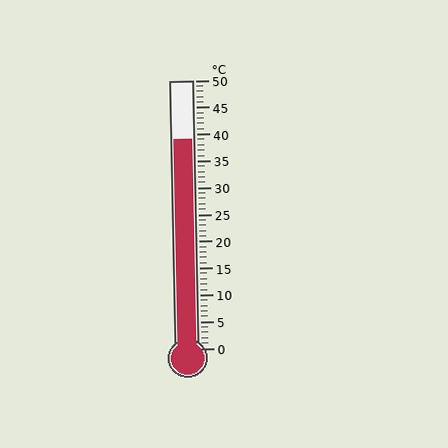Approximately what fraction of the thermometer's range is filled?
The thermometer is filled to approximately 80% of its range.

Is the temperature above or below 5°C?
The temperature is above 5°C.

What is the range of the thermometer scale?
The thermometer scale ranges from 0°C to 50°C.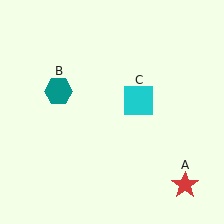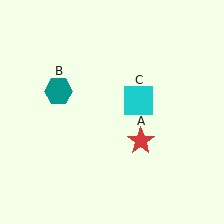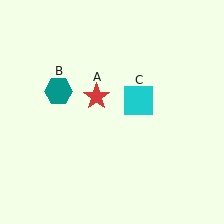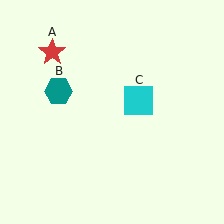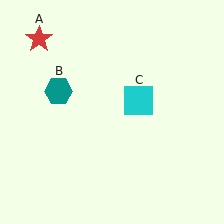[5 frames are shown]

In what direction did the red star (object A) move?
The red star (object A) moved up and to the left.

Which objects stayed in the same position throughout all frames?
Teal hexagon (object B) and cyan square (object C) remained stationary.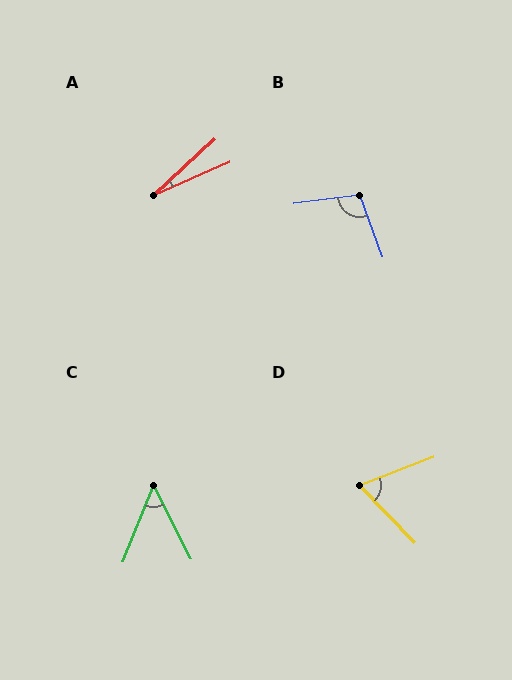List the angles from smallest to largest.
A (19°), C (49°), D (67°), B (103°).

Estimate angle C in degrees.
Approximately 49 degrees.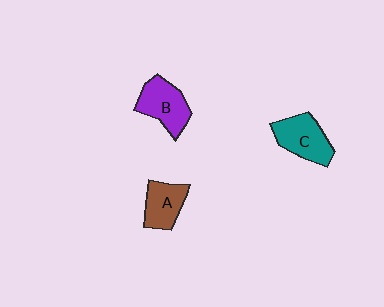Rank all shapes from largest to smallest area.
From largest to smallest: B (purple), C (teal), A (brown).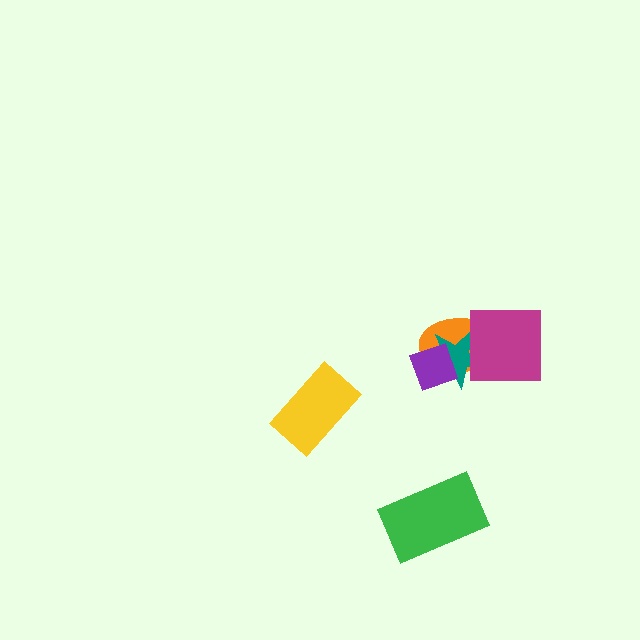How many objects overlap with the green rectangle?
0 objects overlap with the green rectangle.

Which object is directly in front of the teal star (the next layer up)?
The purple diamond is directly in front of the teal star.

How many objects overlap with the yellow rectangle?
0 objects overlap with the yellow rectangle.